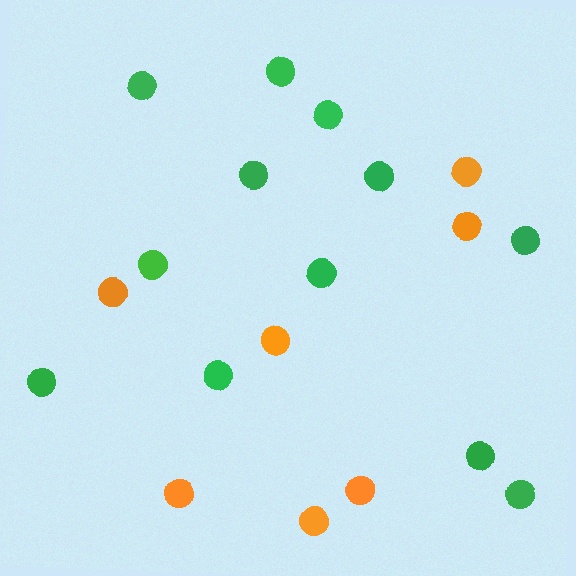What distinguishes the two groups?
There are 2 groups: one group of orange circles (7) and one group of green circles (12).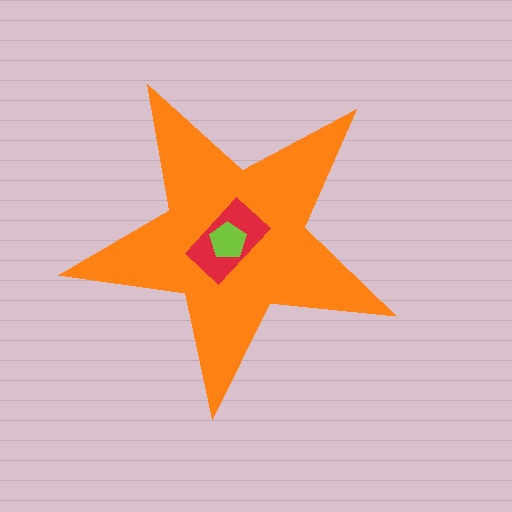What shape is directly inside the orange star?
The red rectangle.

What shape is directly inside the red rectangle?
The lime pentagon.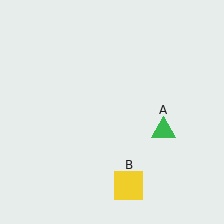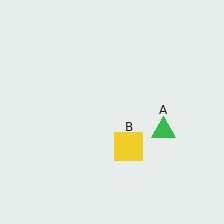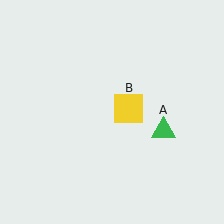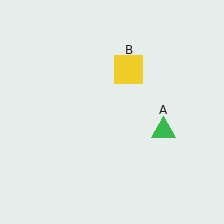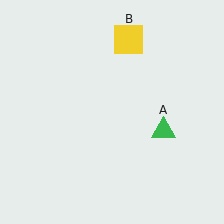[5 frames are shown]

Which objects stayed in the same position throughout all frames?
Green triangle (object A) remained stationary.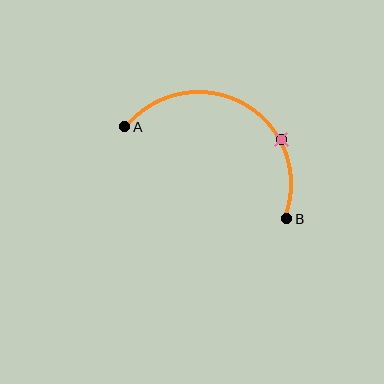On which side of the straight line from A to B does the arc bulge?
The arc bulges above the straight line connecting A and B.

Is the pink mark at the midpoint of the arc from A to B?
No. The pink mark lies on the arc but is closer to endpoint B. The arc midpoint would be at the point on the curve equidistant along the arc from both A and B.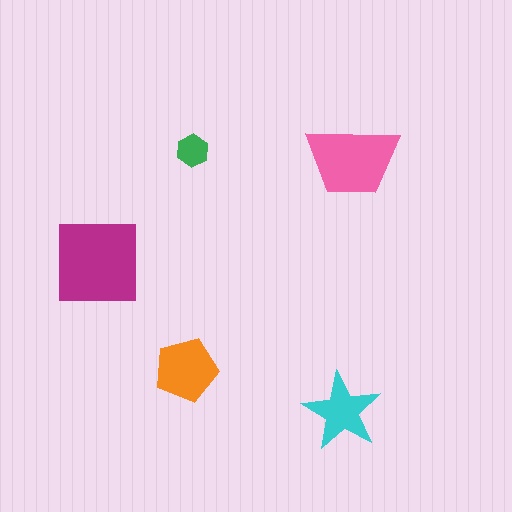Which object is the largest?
The magenta square.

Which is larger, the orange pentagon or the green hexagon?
The orange pentagon.